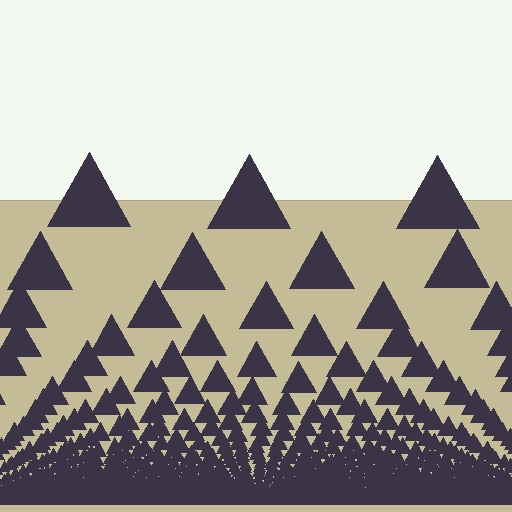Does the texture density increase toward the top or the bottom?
Density increases toward the bottom.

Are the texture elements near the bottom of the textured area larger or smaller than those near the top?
Smaller. The gradient is inverted — elements near the bottom are smaller and denser.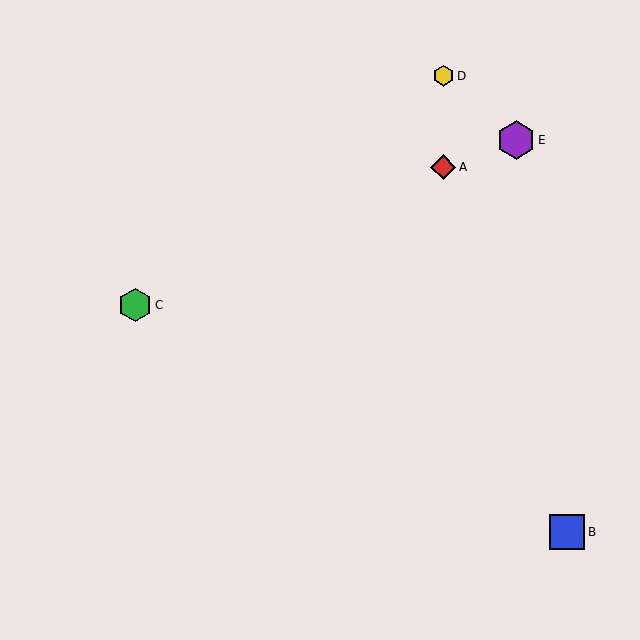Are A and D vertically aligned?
Yes, both are at x≈443.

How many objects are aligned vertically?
2 objects (A, D) are aligned vertically.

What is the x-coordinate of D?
Object D is at x≈443.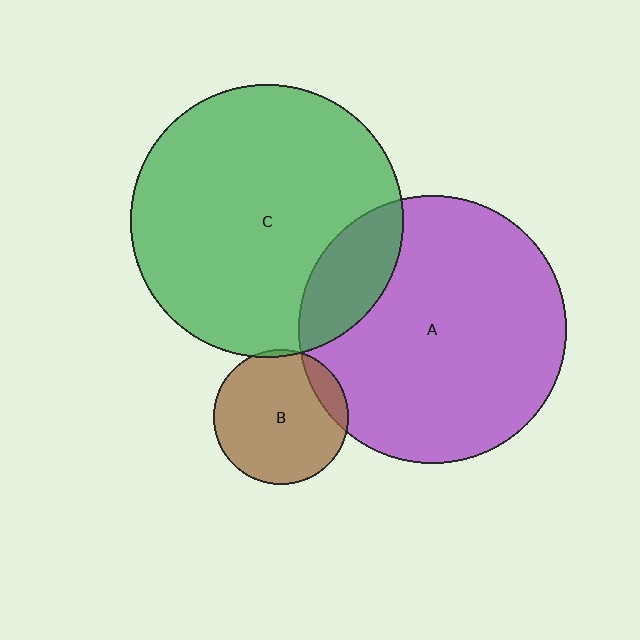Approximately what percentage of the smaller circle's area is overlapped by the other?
Approximately 10%.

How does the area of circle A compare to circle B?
Approximately 3.9 times.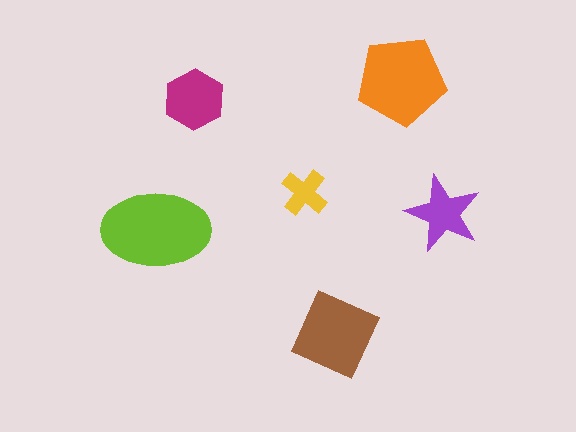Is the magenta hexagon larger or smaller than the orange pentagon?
Smaller.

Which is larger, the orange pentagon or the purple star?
The orange pentagon.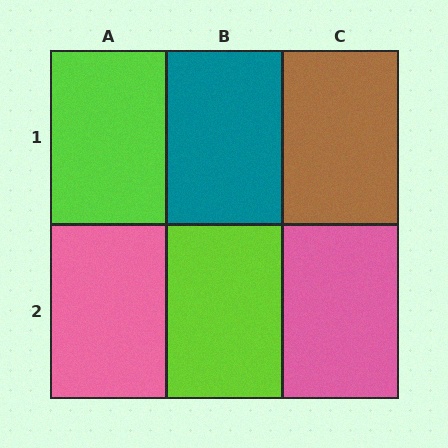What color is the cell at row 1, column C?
Brown.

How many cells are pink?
2 cells are pink.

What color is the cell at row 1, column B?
Teal.